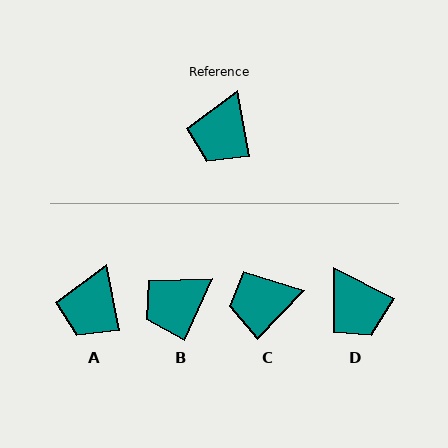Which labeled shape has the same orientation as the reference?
A.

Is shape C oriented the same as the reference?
No, it is off by about 55 degrees.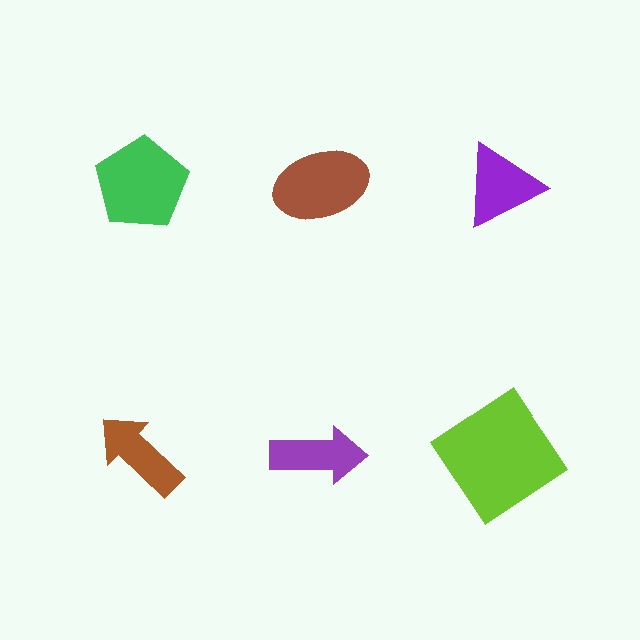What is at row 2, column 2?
A purple arrow.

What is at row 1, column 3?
A purple triangle.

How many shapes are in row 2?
3 shapes.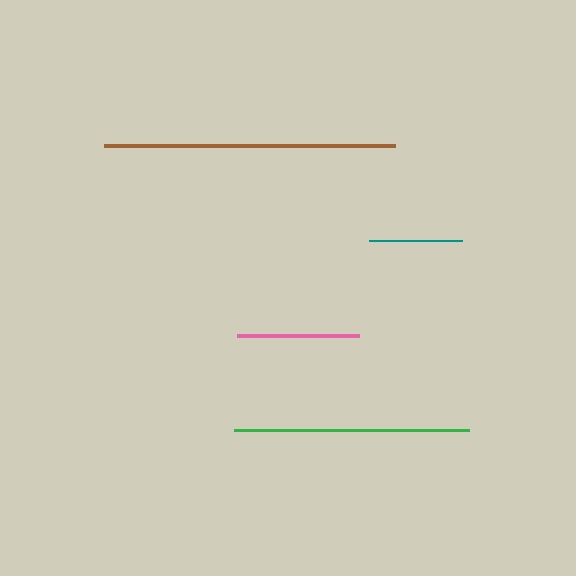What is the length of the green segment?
The green segment is approximately 235 pixels long.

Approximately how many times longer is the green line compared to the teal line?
The green line is approximately 2.5 times the length of the teal line.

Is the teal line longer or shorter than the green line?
The green line is longer than the teal line.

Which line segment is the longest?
The brown line is the longest at approximately 290 pixels.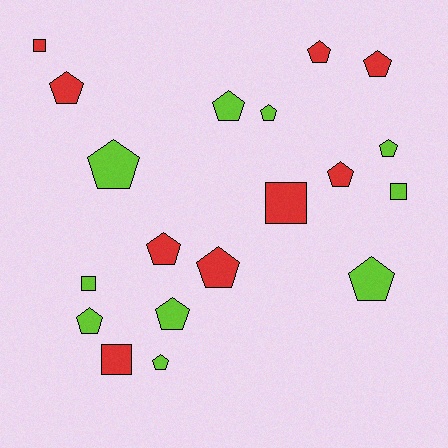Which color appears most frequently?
Lime, with 10 objects.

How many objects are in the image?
There are 19 objects.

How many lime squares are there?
There are 2 lime squares.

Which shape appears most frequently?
Pentagon, with 14 objects.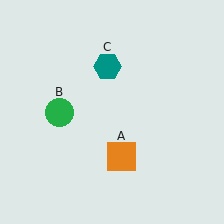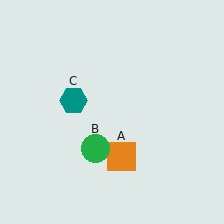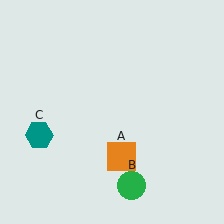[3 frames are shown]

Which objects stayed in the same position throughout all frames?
Orange square (object A) remained stationary.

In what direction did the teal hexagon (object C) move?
The teal hexagon (object C) moved down and to the left.